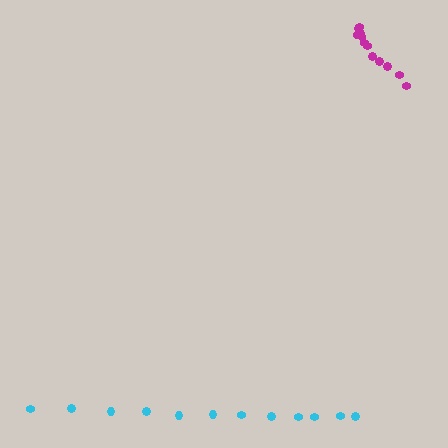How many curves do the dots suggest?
There are 2 distinct paths.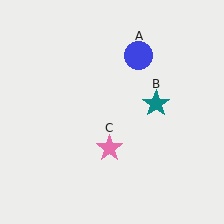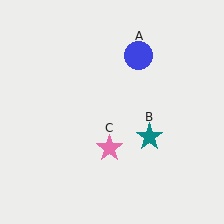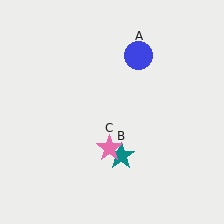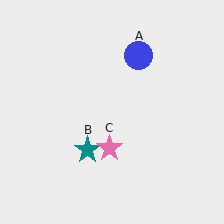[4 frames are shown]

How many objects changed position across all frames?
1 object changed position: teal star (object B).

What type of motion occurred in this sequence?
The teal star (object B) rotated clockwise around the center of the scene.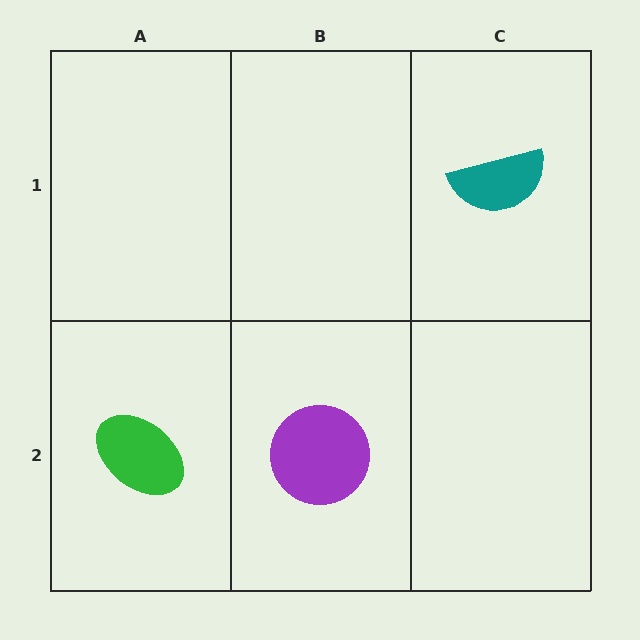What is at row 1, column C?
A teal semicircle.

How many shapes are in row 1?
1 shape.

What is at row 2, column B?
A purple circle.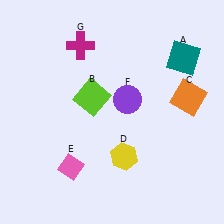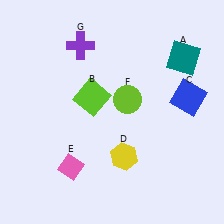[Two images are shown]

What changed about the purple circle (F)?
In Image 1, F is purple. In Image 2, it changed to lime.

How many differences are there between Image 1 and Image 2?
There are 3 differences between the two images.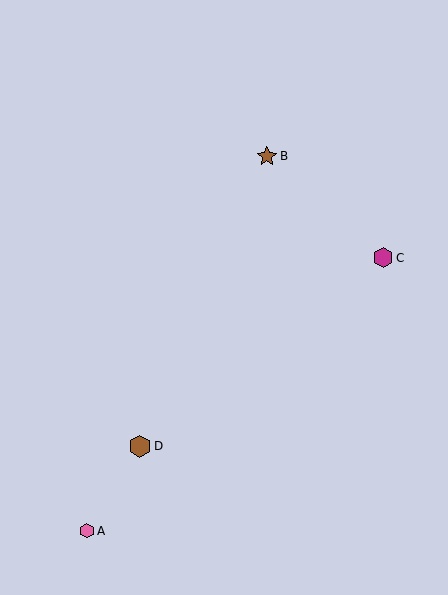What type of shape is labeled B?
Shape B is a brown star.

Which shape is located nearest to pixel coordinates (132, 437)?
The brown hexagon (labeled D) at (140, 446) is nearest to that location.